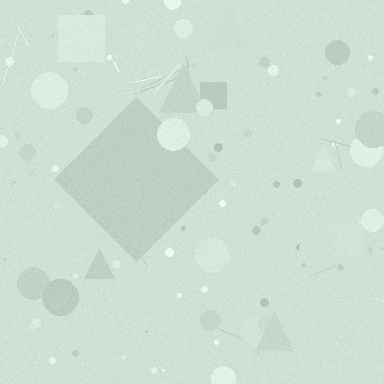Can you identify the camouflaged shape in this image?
The camouflaged shape is a diamond.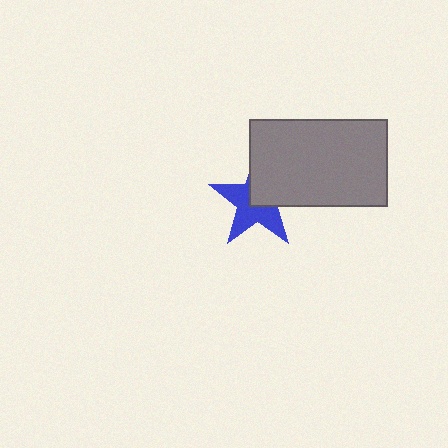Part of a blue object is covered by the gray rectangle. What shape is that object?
It is a star.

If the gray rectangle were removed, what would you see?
You would see the complete blue star.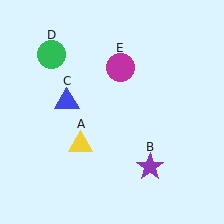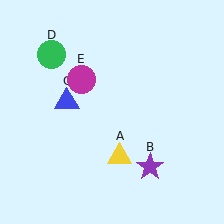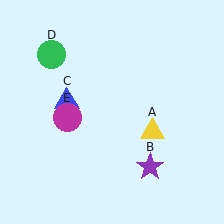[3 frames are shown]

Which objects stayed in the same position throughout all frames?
Purple star (object B) and blue triangle (object C) and green circle (object D) remained stationary.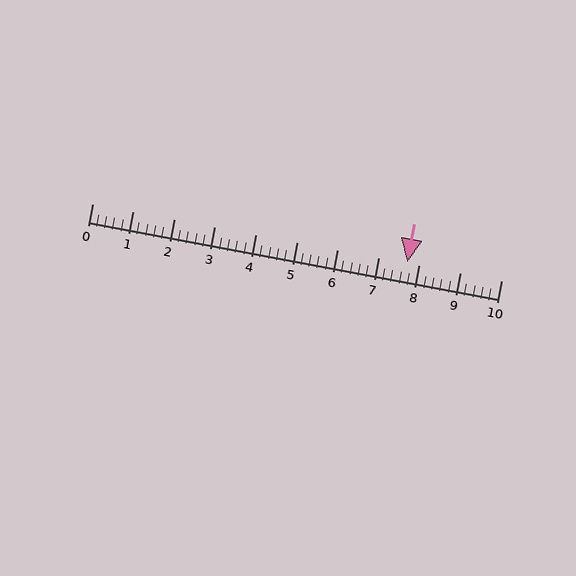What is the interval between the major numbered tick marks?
The major tick marks are spaced 1 units apart.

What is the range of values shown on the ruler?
The ruler shows values from 0 to 10.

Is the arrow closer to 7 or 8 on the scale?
The arrow is closer to 8.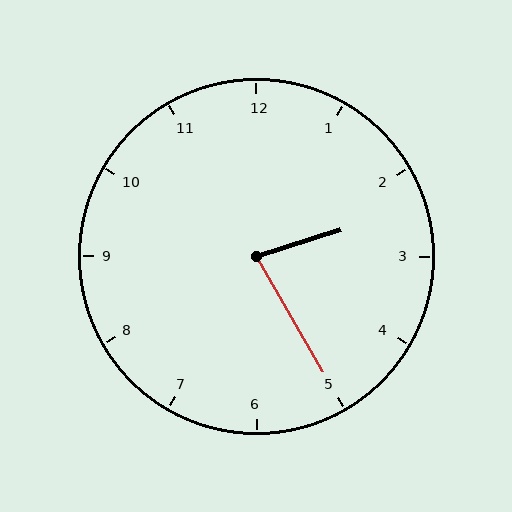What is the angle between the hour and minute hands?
Approximately 78 degrees.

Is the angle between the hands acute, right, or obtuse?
It is acute.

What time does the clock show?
2:25.